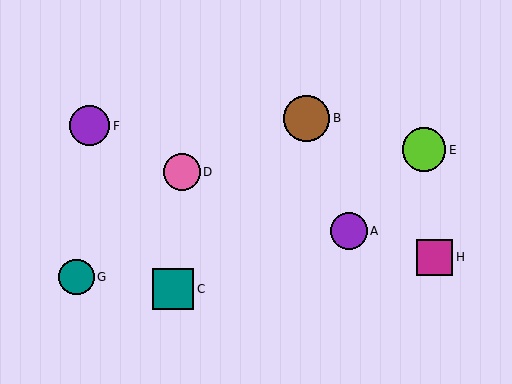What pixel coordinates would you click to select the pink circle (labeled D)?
Click at (182, 172) to select the pink circle D.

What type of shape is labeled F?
Shape F is a purple circle.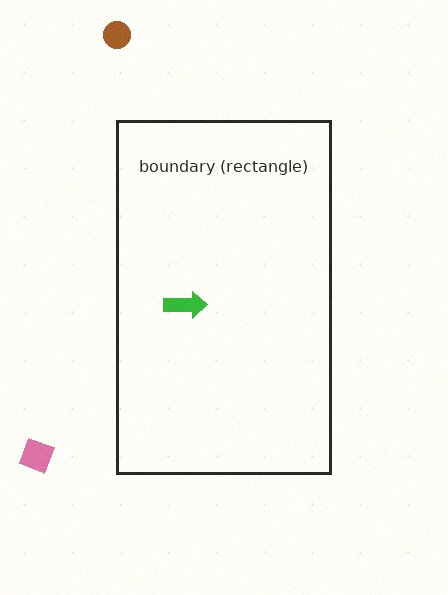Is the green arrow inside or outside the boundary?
Inside.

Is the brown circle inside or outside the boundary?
Outside.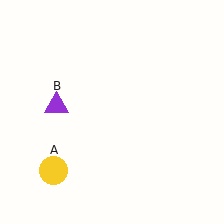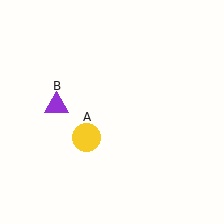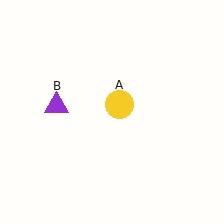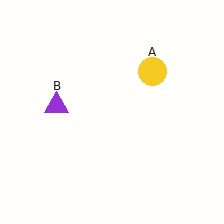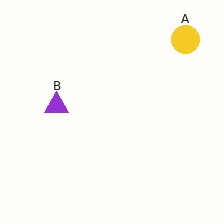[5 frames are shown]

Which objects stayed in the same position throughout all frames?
Purple triangle (object B) remained stationary.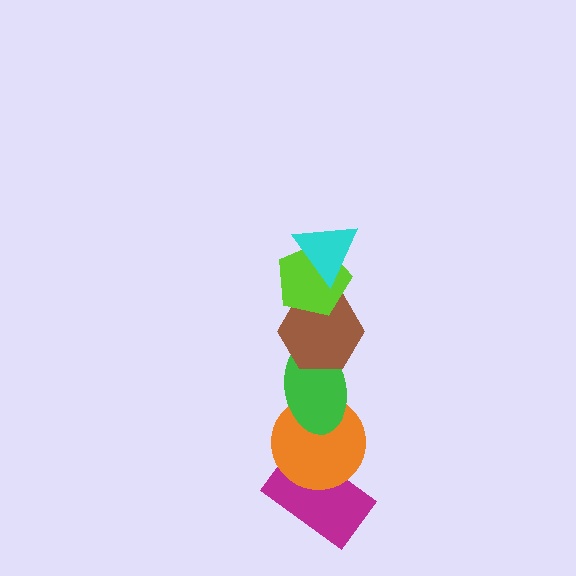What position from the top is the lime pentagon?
The lime pentagon is 2nd from the top.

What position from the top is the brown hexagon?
The brown hexagon is 3rd from the top.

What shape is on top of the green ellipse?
The brown hexagon is on top of the green ellipse.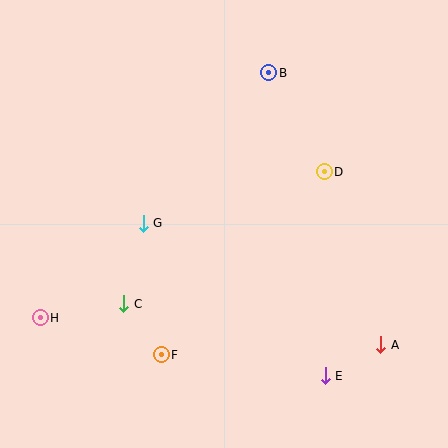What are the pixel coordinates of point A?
Point A is at (381, 345).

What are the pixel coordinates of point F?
Point F is at (161, 355).